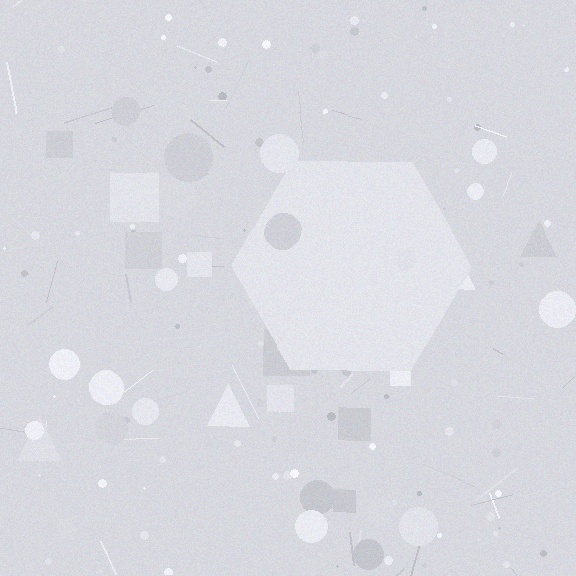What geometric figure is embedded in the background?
A hexagon is embedded in the background.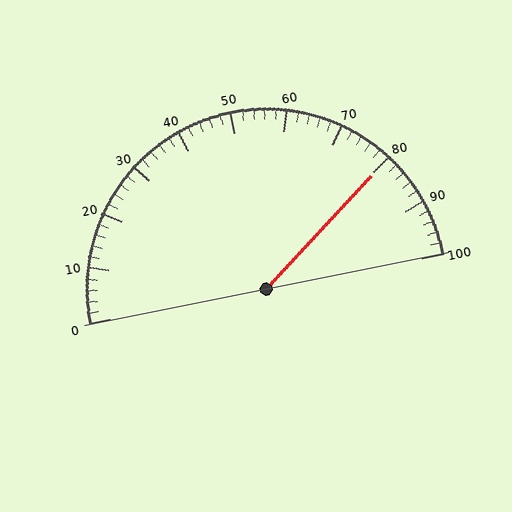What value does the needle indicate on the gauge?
The needle indicates approximately 80.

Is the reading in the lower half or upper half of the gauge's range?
The reading is in the upper half of the range (0 to 100).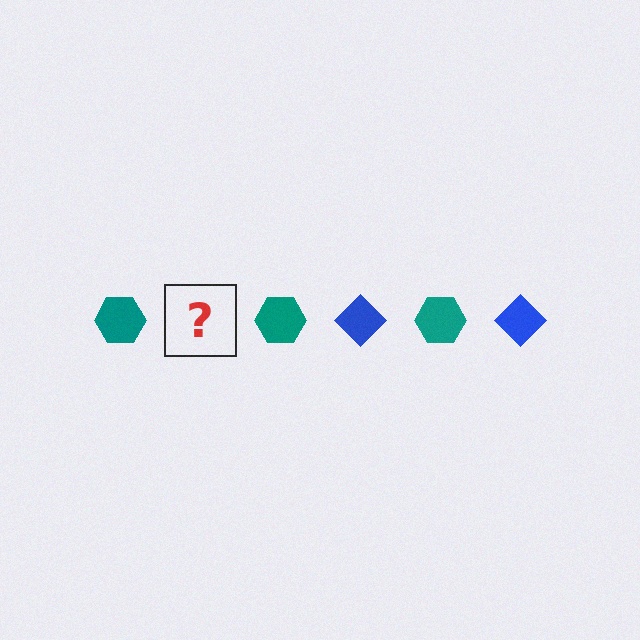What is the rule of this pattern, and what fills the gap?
The rule is that the pattern alternates between teal hexagon and blue diamond. The gap should be filled with a blue diamond.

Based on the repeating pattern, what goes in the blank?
The blank should be a blue diamond.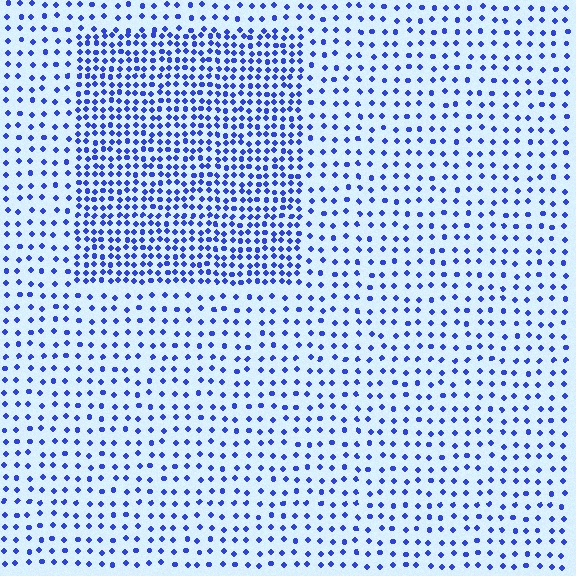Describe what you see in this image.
The image contains small blue elements arranged at two different densities. A rectangle-shaped region is visible where the elements are more densely packed than the surrounding area.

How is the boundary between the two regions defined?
The boundary is defined by a change in element density (approximately 2.2x ratio). All elements are the same color, size, and shape.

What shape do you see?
I see a rectangle.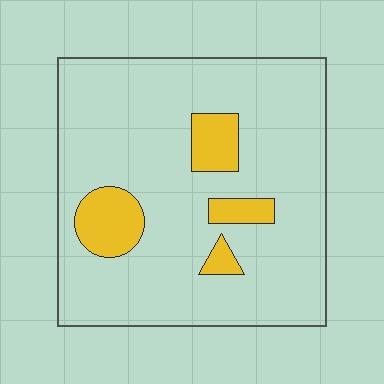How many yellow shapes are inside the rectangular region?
4.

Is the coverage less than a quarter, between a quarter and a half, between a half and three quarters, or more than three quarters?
Less than a quarter.